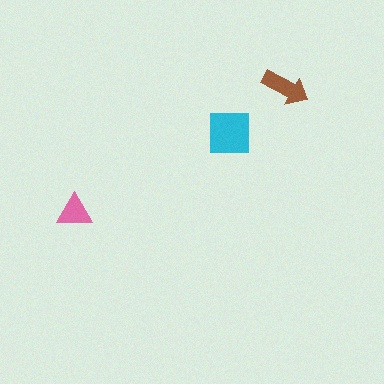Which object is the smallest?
The pink triangle.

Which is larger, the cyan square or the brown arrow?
The cyan square.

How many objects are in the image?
There are 3 objects in the image.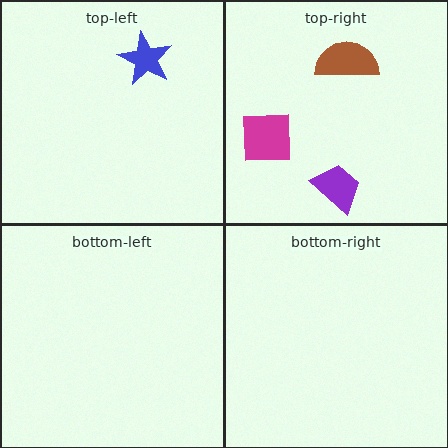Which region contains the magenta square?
The top-right region.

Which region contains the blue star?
The top-left region.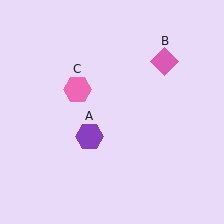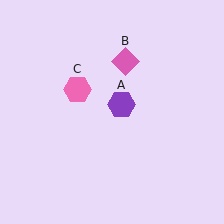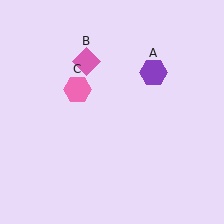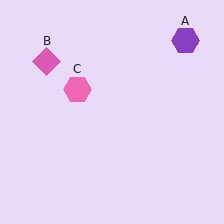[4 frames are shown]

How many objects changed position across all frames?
2 objects changed position: purple hexagon (object A), pink diamond (object B).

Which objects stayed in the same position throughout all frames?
Pink hexagon (object C) remained stationary.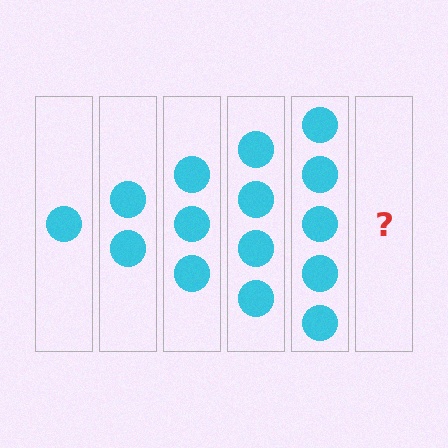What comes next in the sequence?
The next element should be 6 circles.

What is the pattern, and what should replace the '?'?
The pattern is that each step adds one more circle. The '?' should be 6 circles.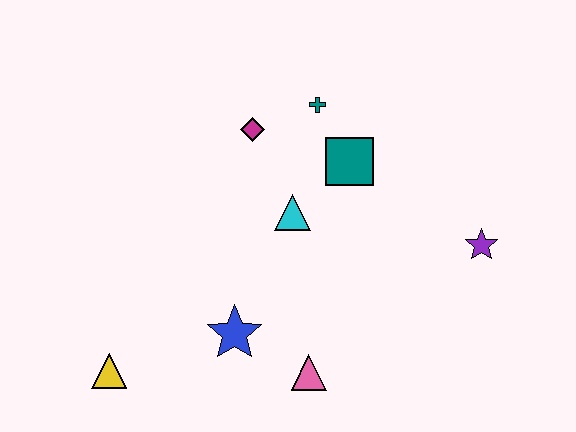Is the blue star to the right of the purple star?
No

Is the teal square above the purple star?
Yes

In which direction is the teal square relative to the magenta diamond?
The teal square is to the right of the magenta diamond.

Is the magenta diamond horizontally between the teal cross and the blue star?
Yes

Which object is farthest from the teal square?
The yellow triangle is farthest from the teal square.